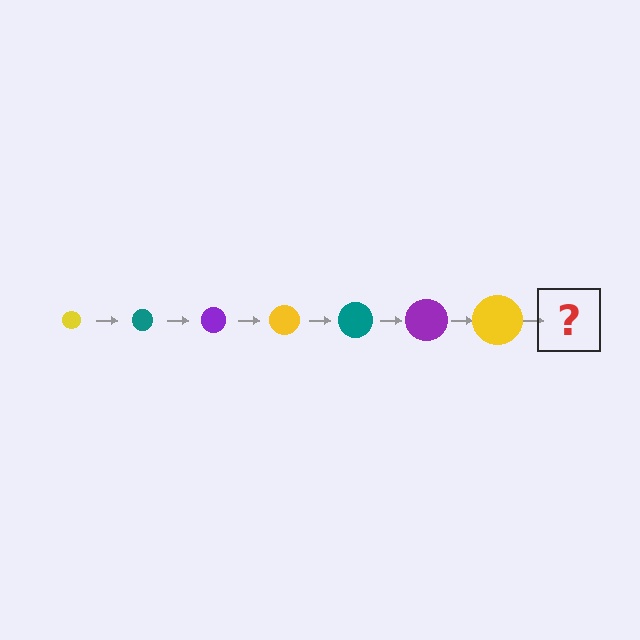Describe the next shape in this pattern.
It should be a teal circle, larger than the previous one.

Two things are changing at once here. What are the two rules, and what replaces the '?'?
The two rules are that the circle grows larger each step and the color cycles through yellow, teal, and purple. The '?' should be a teal circle, larger than the previous one.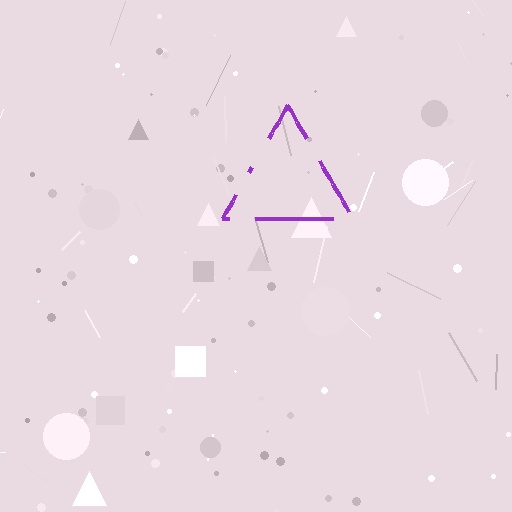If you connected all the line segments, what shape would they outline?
They would outline a triangle.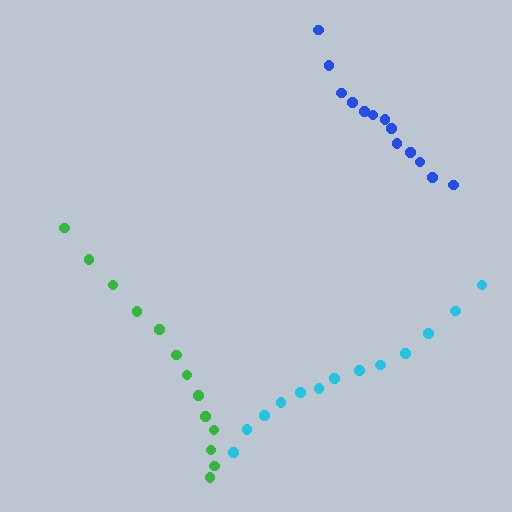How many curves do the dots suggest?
There are 3 distinct paths.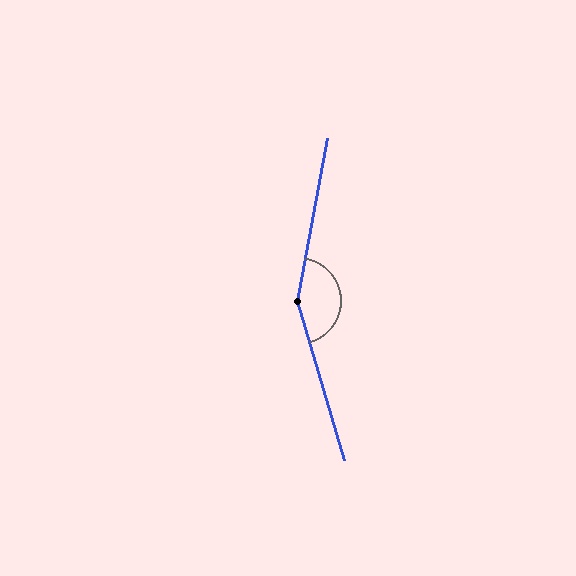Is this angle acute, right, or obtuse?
It is obtuse.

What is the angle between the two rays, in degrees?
Approximately 153 degrees.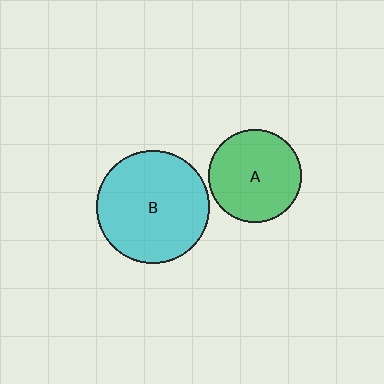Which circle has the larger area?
Circle B (cyan).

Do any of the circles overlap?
No, none of the circles overlap.